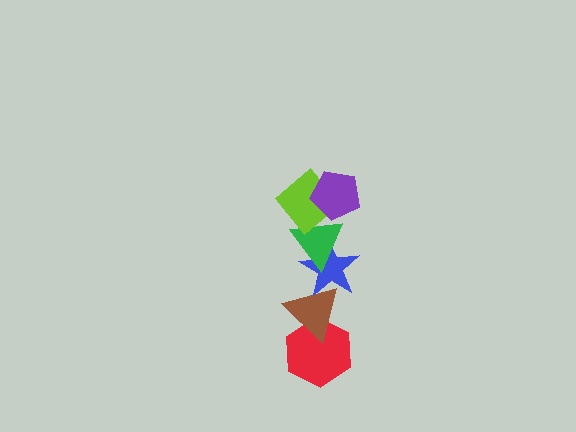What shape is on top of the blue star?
The green triangle is on top of the blue star.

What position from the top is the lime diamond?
The lime diamond is 2nd from the top.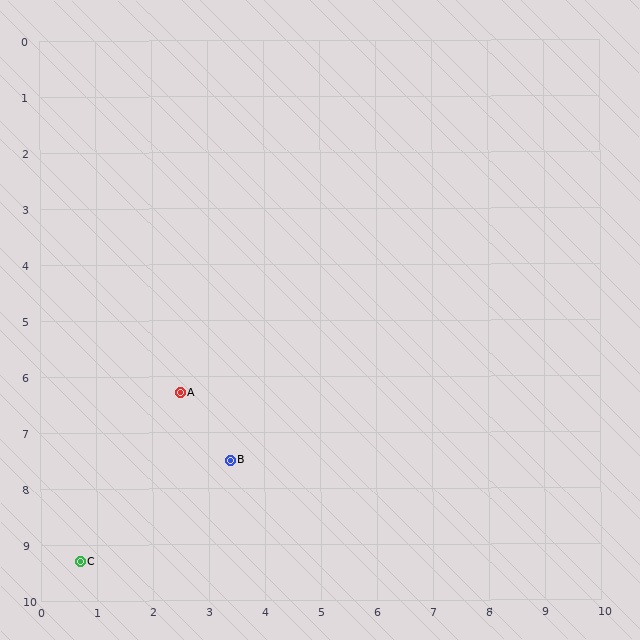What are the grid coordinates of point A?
Point A is at approximately (2.5, 6.3).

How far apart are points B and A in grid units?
Points B and A are about 1.5 grid units apart.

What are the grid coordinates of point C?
Point C is at approximately (0.7, 9.3).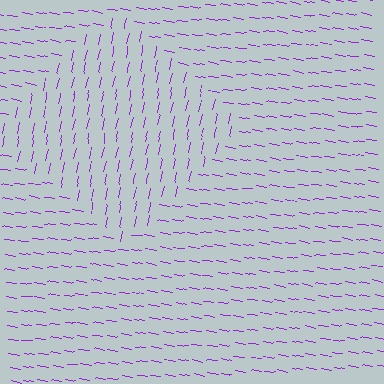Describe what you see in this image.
The image is filled with small purple line segments. A diamond region in the image has lines oriented differently from the surrounding lines, creating a visible texture boundary.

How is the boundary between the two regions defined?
The boundary is defined purely by a change in line orientation (approximately 87 degrees difference). All lines are the same color and thickness.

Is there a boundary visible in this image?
Yes, there is a texture boundary formed by a change in line orientation.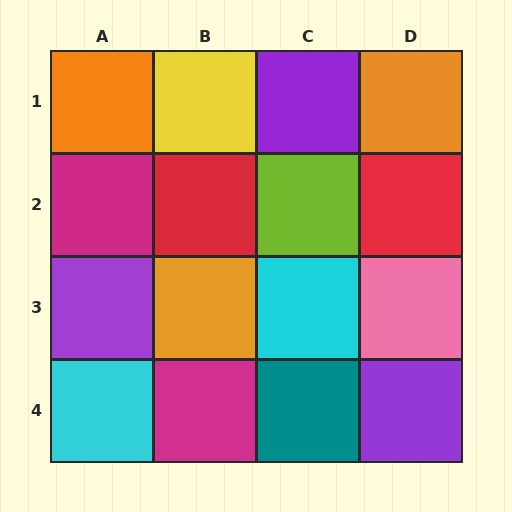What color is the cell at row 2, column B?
Red.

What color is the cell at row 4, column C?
Teal.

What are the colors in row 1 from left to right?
Orange, yellow, purple, orange.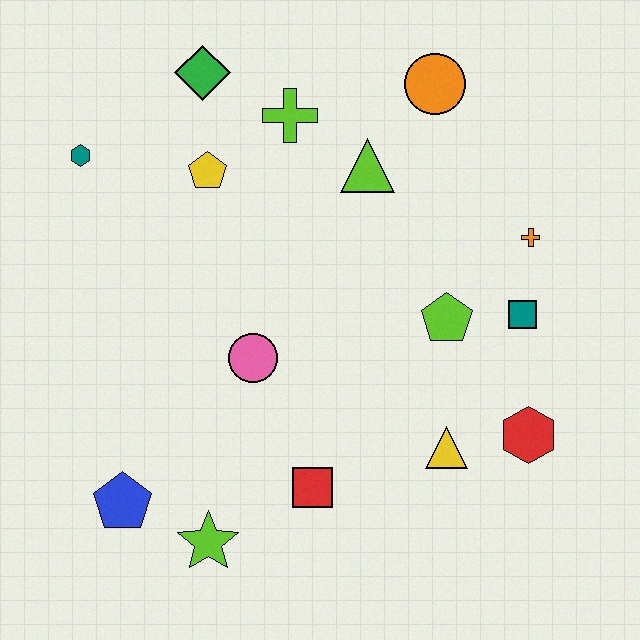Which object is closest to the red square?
The lime star is closest to the red square.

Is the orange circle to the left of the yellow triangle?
Yes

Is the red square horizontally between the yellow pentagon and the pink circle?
No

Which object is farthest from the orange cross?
The blue pentagon is farthest from the orange cross.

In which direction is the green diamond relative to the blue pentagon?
The green diamond is above the blue pentagon.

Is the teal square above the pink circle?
Yes